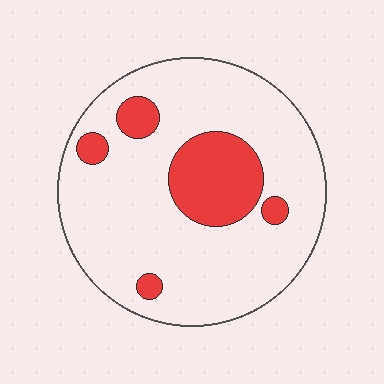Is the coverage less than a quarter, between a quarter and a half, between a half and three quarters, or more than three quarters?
Less than a quarter.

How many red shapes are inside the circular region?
5.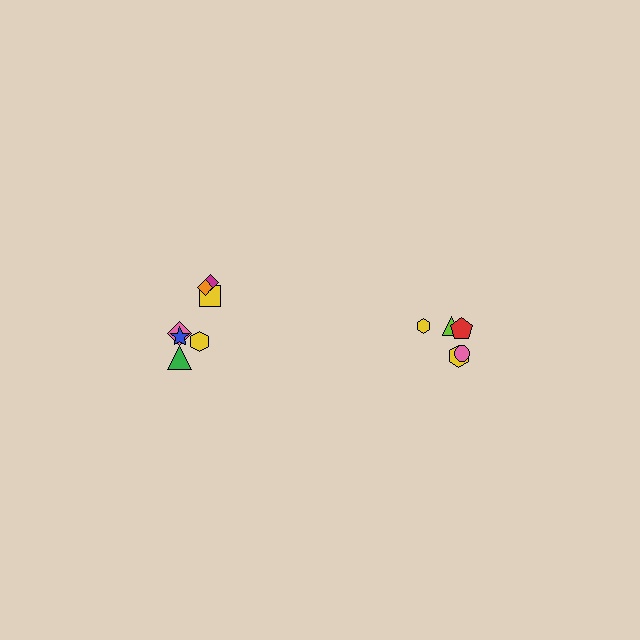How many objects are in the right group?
There are 5 objects.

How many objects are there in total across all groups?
There are 12 objects.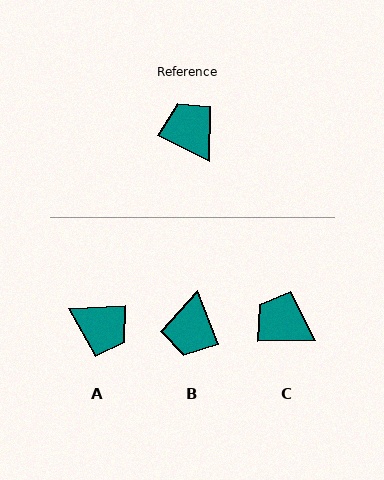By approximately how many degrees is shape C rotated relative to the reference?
Approximately 29 degrees counter-clockwise.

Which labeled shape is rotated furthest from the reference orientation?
A, about 150 degrees away.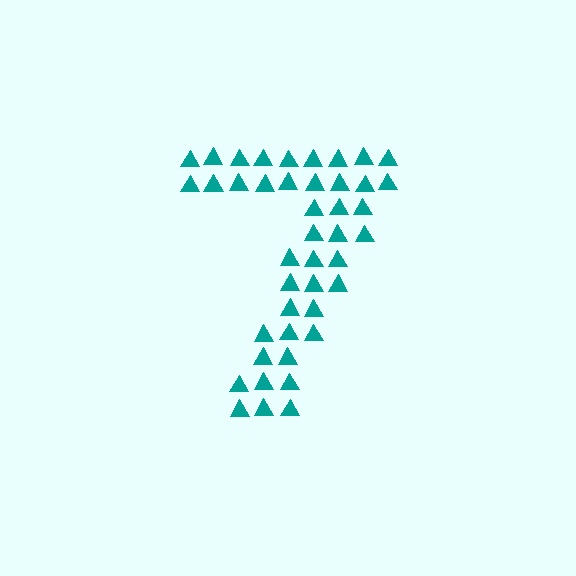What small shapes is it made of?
It is made of small triangles.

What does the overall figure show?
The overall figure shows the digit 7.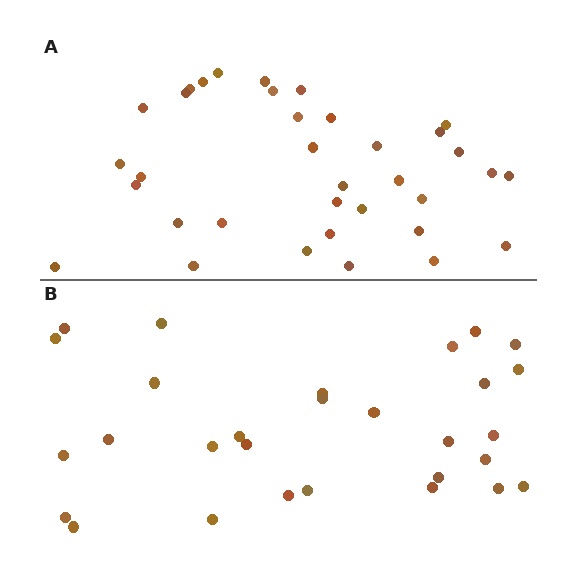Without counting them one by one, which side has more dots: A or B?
Region A (the top region) has more dots.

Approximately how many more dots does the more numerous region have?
Region A has about 6 more dots than region B.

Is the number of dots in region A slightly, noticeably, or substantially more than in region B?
Region A has only slightly more — the two regions are fairly close. The ratio is roughly 1.2 to 1.